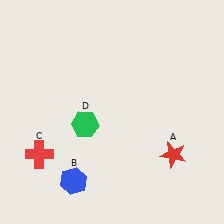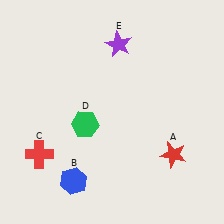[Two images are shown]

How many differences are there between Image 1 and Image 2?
There is 1 difference between the two images.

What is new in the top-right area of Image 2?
A purple star (E) was added in the top-right area of Image 2.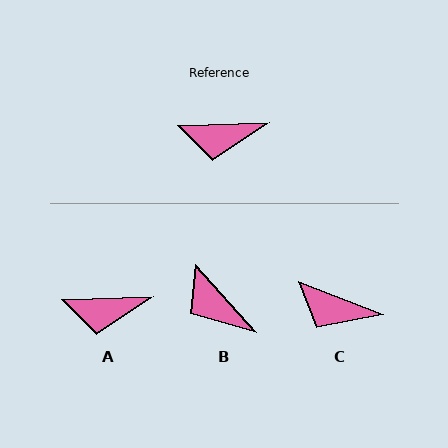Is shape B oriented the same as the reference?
No, it is off by about 50 degrees.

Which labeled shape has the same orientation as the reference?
A.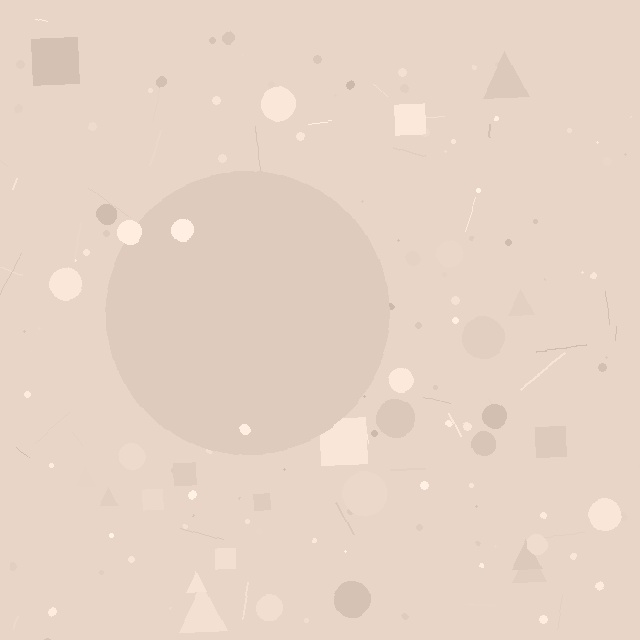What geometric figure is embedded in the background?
A circle is embedded in the background.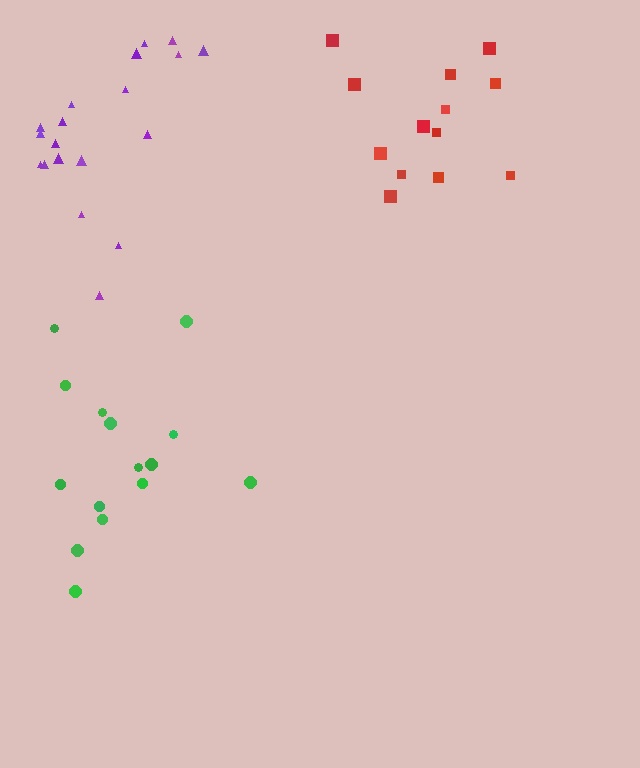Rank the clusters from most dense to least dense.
purple, green, red.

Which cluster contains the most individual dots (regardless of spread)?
Purple (19).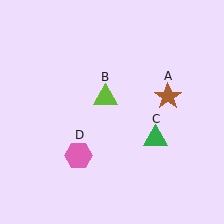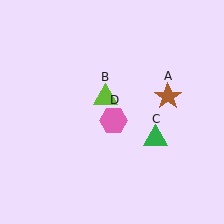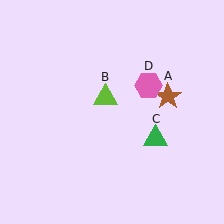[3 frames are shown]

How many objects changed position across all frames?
1 object changed position: pink hexagon (object D).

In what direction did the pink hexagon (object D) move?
The pink hexagon (object D) moved up and to the right.